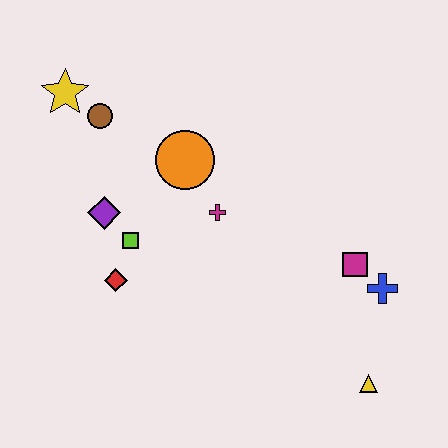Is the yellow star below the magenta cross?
No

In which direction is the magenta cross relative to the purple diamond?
The magenta cross is to the right of the purple diamond.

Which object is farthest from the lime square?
The yellow triangle is farthest from the lime square.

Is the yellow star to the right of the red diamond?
No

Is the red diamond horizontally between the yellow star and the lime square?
Yes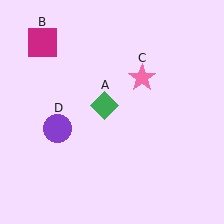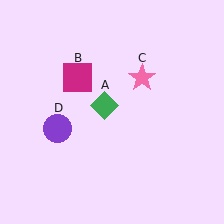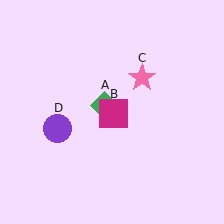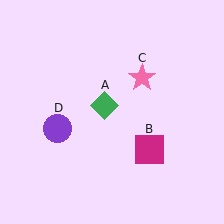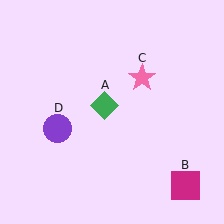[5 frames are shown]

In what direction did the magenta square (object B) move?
The magenta square (object B) moved down and to the right.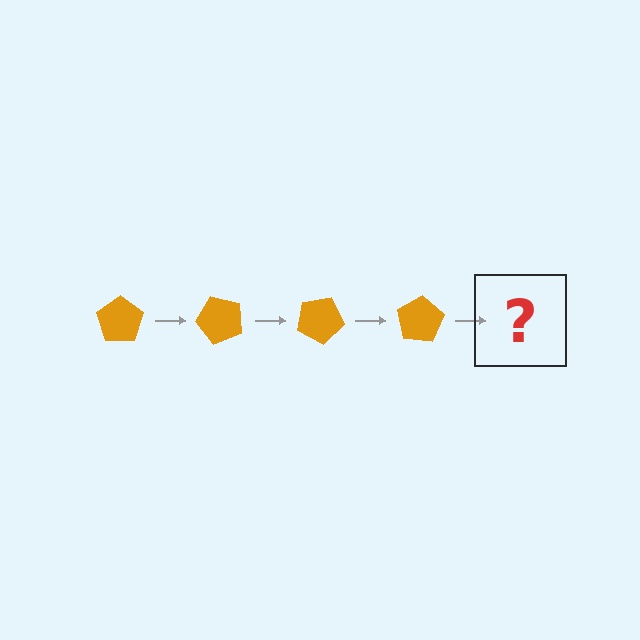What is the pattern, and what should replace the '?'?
The pattern is that the pentagon rotates 50 degrees each step. The '?' should be an orange pentagon rotated 200 degrees.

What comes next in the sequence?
The next element should be an orange pentagon rotated 200 degrees.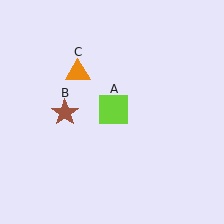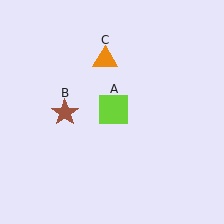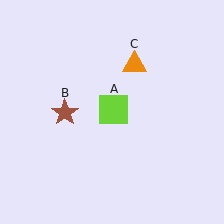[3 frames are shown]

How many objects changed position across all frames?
1 object changed position: orange triangle (object C).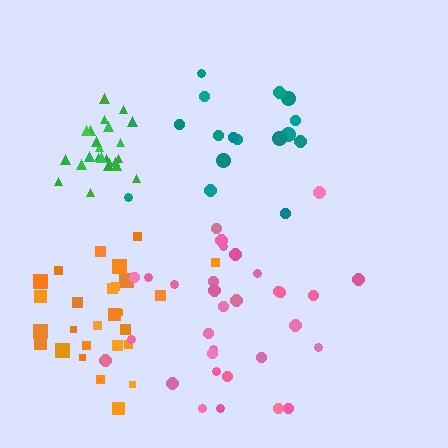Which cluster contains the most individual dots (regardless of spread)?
Pink (32).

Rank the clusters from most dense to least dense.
green, orange, pink, teal.